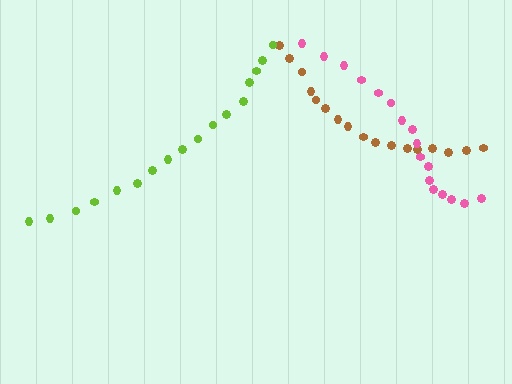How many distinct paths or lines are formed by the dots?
There are 3 distinct paths.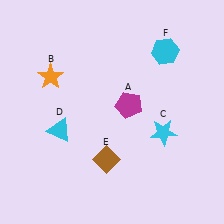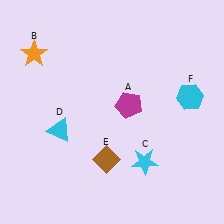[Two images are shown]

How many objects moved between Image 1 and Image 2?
3 objects moved between the two images.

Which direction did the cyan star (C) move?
The cyan star (C) moved down.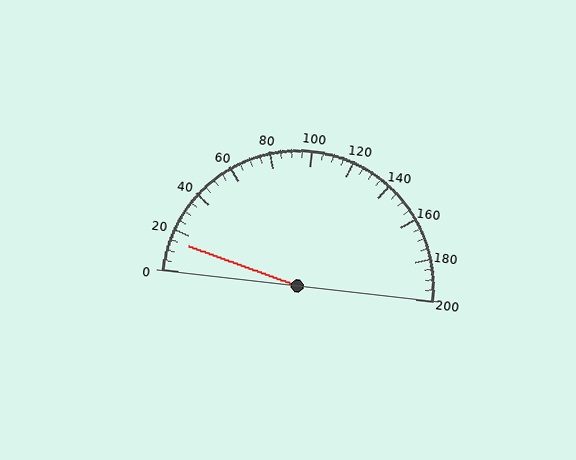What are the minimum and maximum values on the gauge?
The gauge ranges from 0 to 200.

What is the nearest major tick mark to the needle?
The nearest major tick mark is 20.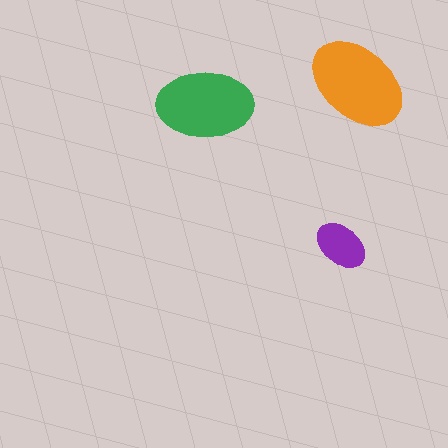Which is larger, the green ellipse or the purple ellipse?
The green one.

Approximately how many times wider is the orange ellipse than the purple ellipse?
About 2 times wider.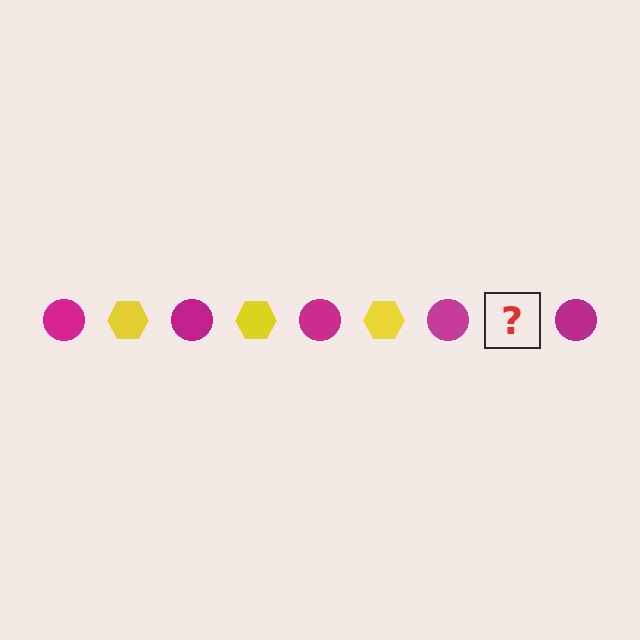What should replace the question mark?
The question mark should be replaced with a yellow hexagon.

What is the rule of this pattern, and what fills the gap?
The rule is that the pattern alternates between magenta circle and yellow hexagon. The gap should be filled with a yellow hexagon.